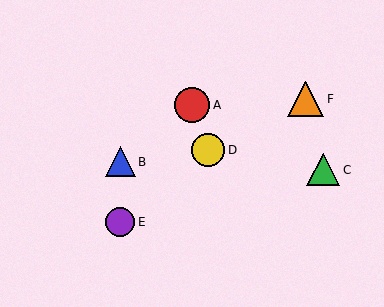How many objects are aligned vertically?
2 objects (B, E) are aligned vertically.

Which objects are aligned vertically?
Objects B, E are aligned vertically.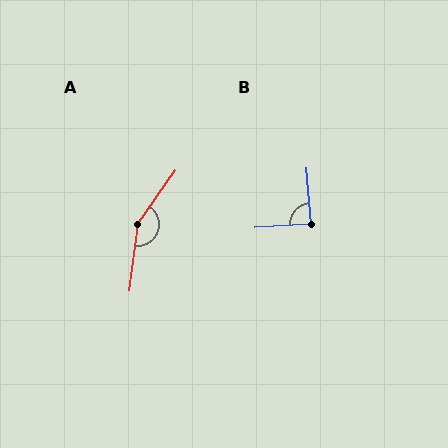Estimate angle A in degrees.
Approximately 152 degrees.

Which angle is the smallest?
B, at approximately 89 degrees.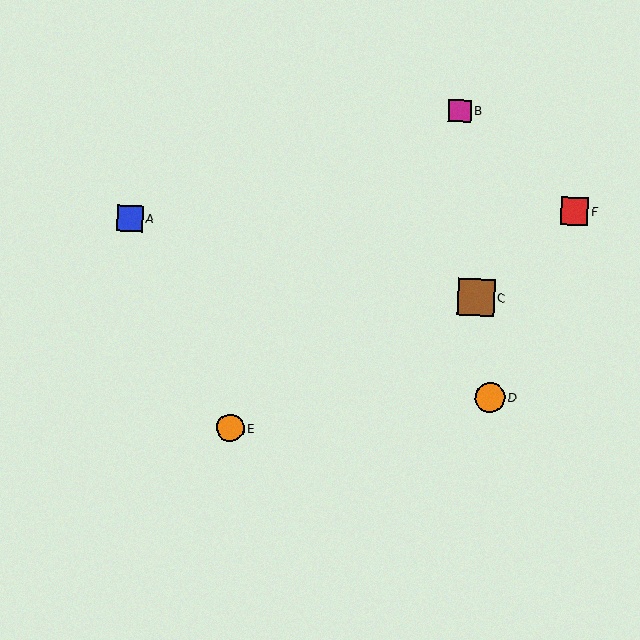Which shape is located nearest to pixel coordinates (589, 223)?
The red square (labeled F) at (575, 211) is nearest to that location.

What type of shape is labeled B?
Shape B is a magenta square.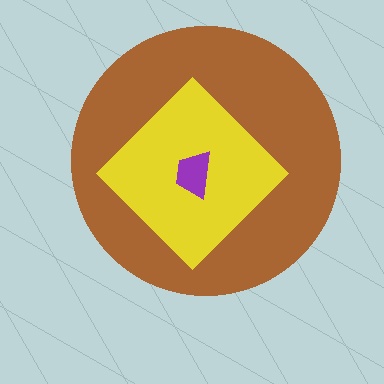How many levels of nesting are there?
3.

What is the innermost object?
The purple trapezoid.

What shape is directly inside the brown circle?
The yellow diamond.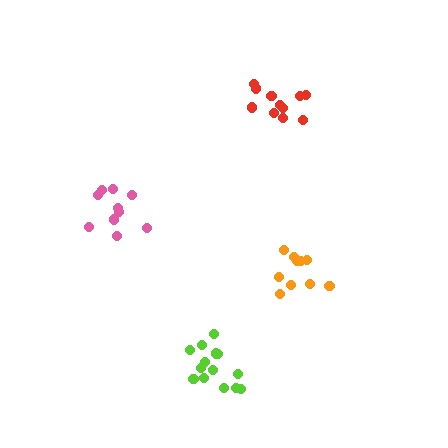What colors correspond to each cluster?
The clusters are colored: orange, red, lime, pink.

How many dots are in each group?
Group 1: 10 dots, Group 2: 11 dots, Group 3: 14 dots, Group 4: 10 dots (45 total).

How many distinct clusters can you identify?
There are 4 distinct clusters.